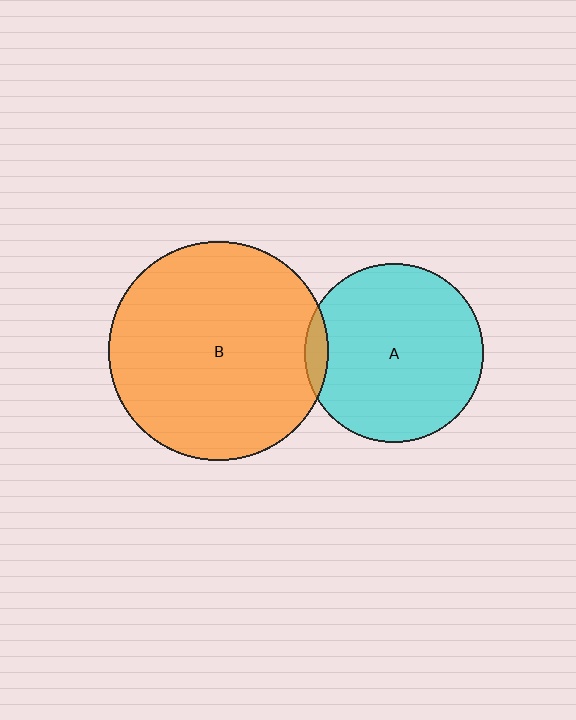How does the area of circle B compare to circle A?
Approximately 1.5 times.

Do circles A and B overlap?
Yes.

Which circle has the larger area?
Circle B (orange).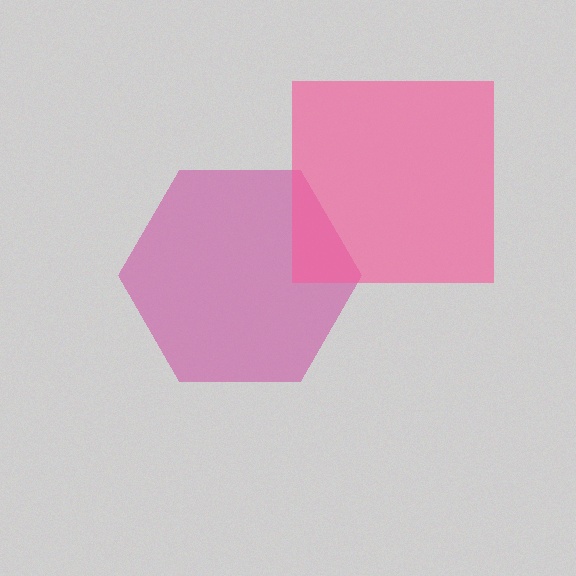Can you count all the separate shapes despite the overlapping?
Yes, there are 2 separate shapes.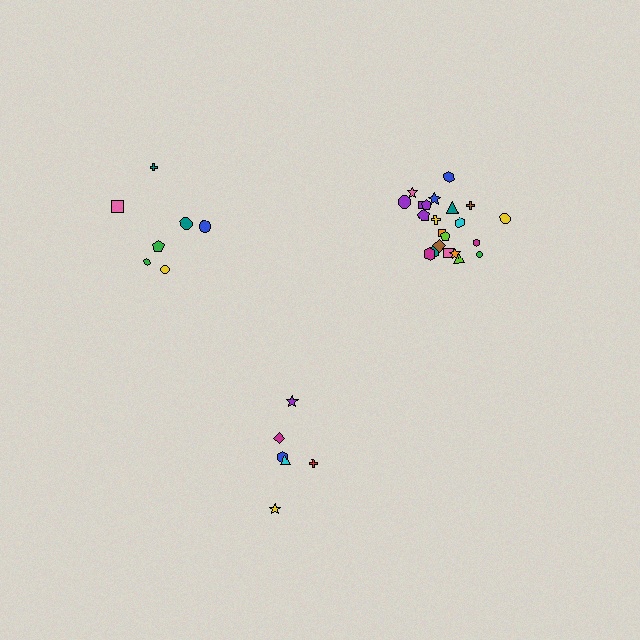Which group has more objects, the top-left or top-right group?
The top-right group.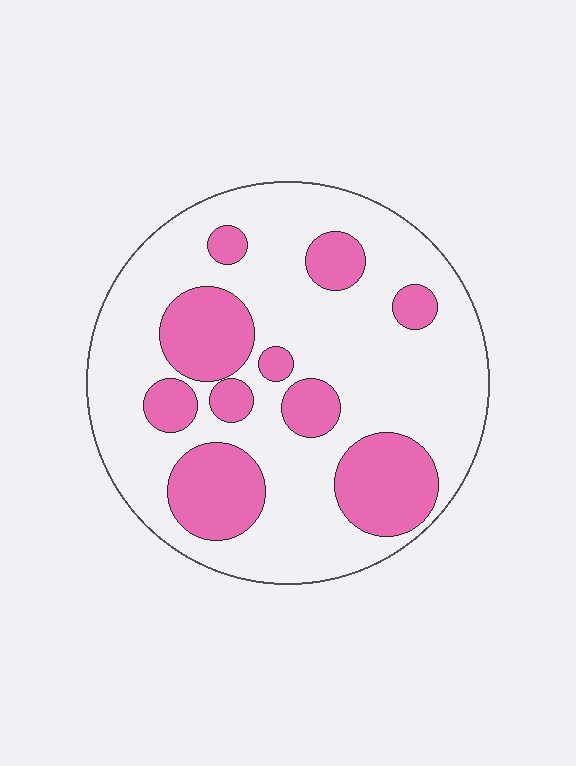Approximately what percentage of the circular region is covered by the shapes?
Approximately 30%.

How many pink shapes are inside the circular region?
10.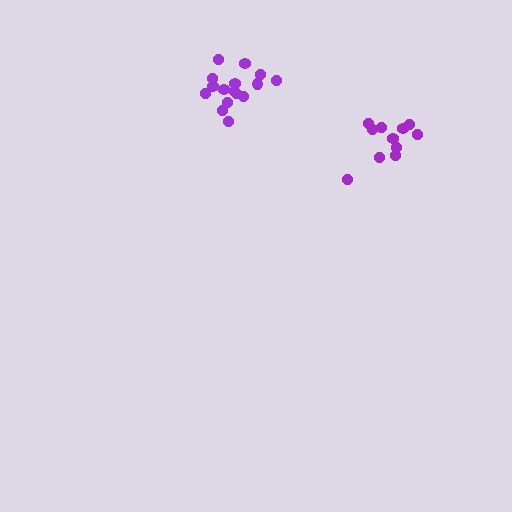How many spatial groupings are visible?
There are 2 spatial groupings.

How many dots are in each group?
Group 1: 11 dots, Group 2: 16 dots (27 total).